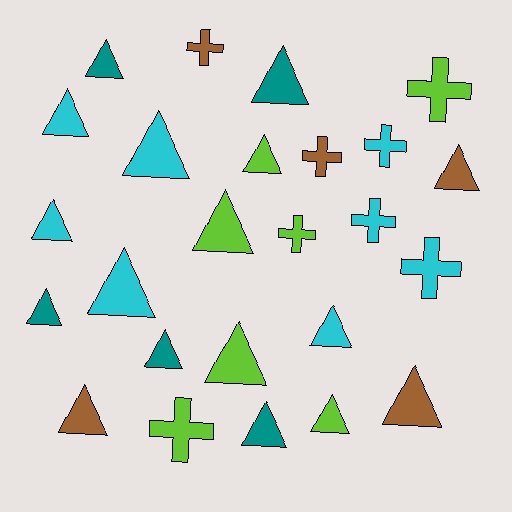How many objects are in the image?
There are 25 objects.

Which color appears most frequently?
Cyan, with 8 objects.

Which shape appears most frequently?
Triangle, with 17 objects.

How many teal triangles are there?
There are 5 teal triangles.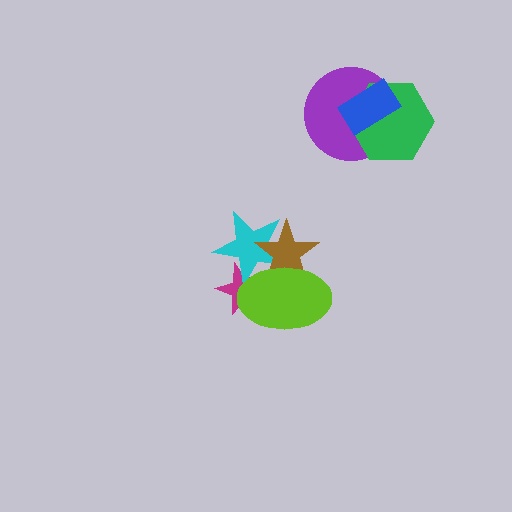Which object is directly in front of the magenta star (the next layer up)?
The cyan star is directly in front of the magenta star.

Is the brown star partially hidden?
Yes, it is partially covered by another shape.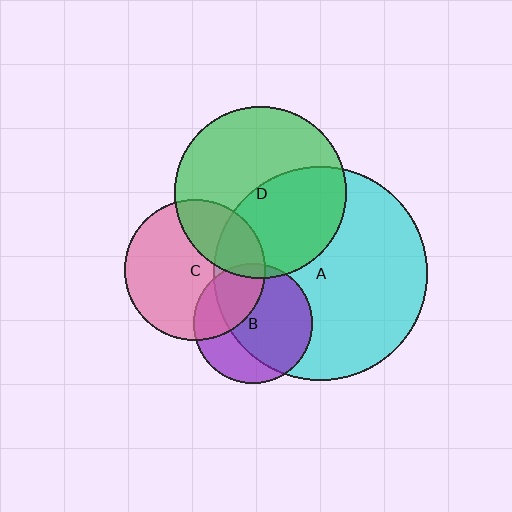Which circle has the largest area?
Circle A (cyan).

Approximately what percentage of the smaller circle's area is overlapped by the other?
Approximately 70%.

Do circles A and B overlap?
Yes.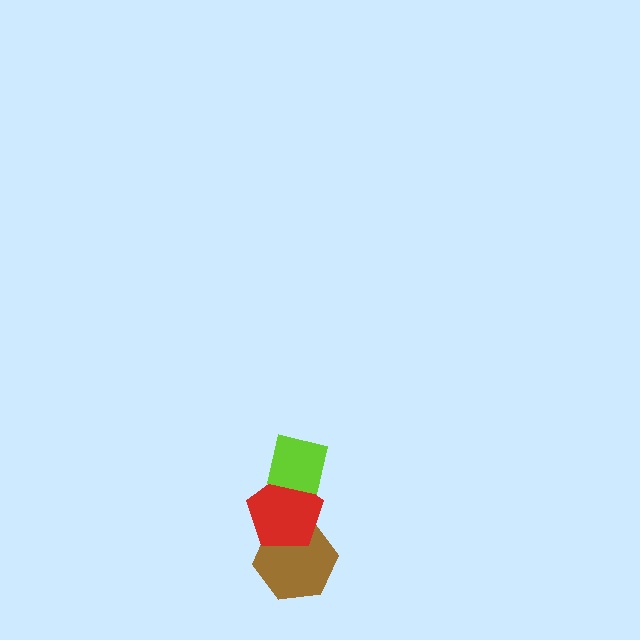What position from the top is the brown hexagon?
The brown hexagon is 3rd from the top.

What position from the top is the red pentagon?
The red pentagon is 2nd from the top.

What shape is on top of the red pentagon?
The lime square is on top of the red pentagon.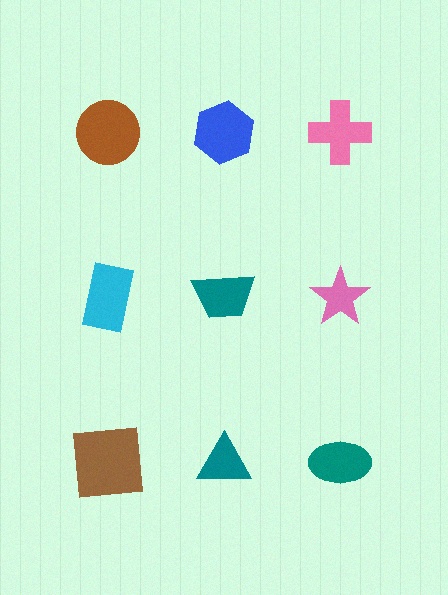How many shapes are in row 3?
3 shapes.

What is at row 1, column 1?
A brown circle.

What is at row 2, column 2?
A teal trapezoid.